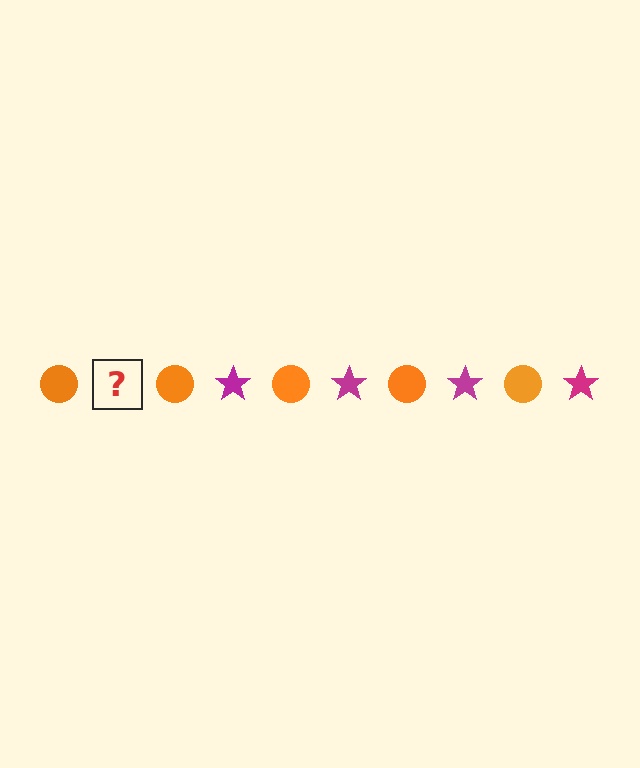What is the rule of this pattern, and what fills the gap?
The rule is that the pattern alternates between orange circle and magenta star. The gap should be filled with a magenta star.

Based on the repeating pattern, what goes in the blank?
The blank should be a magenta star.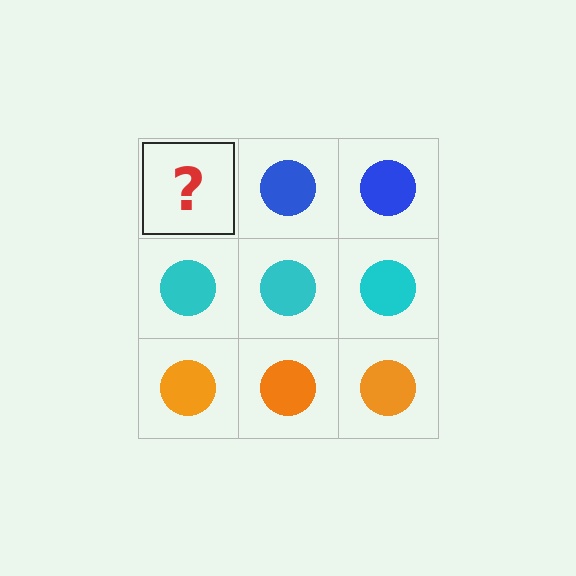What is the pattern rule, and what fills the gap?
The rule is that each row has a consistent color. The gap should be filled with a blue circle.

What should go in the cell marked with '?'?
The missing cell should contain a blue circle.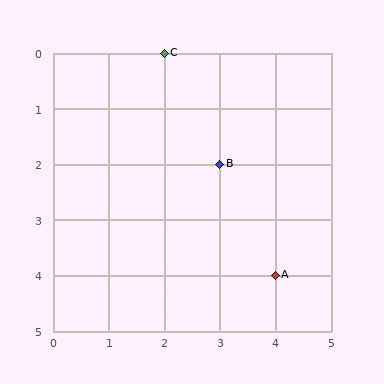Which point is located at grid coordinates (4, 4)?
Point A is at (4, 4).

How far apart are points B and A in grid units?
Points B and A are 1 column and 2 rows apart (about 2.2 grid units diagonally).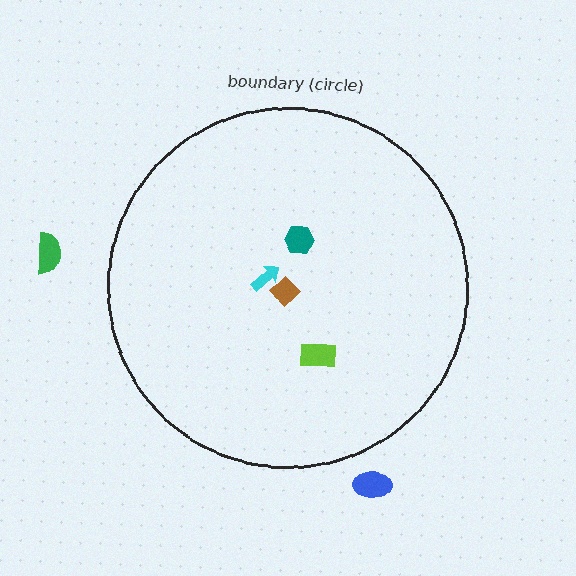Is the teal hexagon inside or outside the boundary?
Inside.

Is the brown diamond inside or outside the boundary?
Inside.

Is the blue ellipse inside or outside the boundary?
Outside.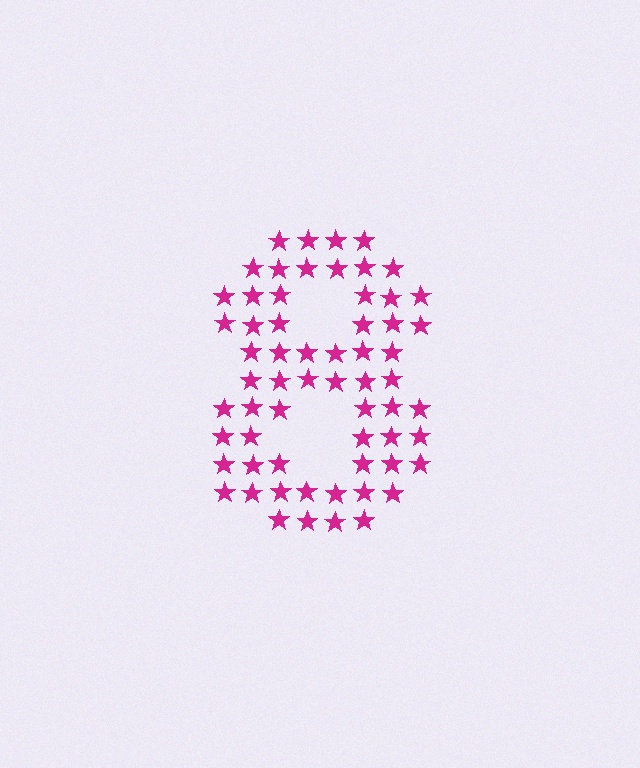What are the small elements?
The small elements are stars.